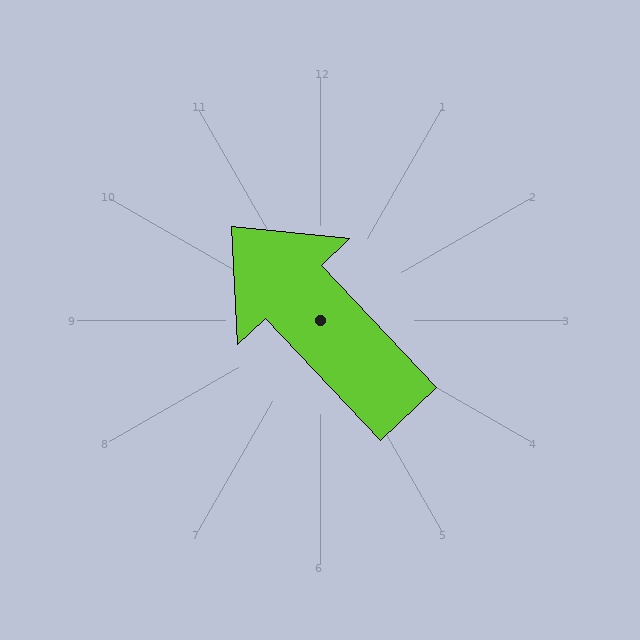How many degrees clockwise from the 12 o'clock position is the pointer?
Approximately 317 degrees.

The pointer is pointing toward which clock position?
Roughly 11 o'clock.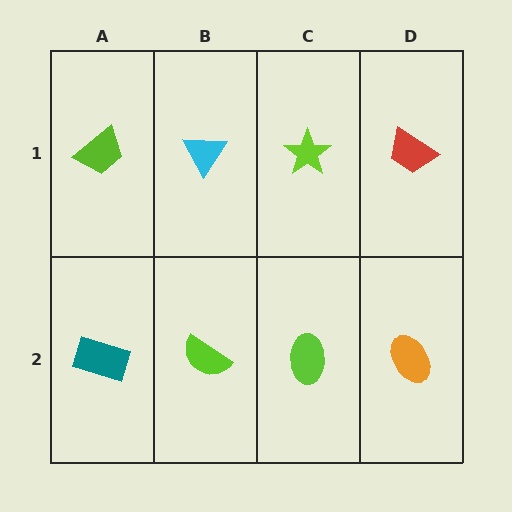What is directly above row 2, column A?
A lime trapezoid.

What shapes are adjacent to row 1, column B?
A lime semicircle (row 2, column B), a lime trapezoid (row 1, column A), a lime star (row 1, column C).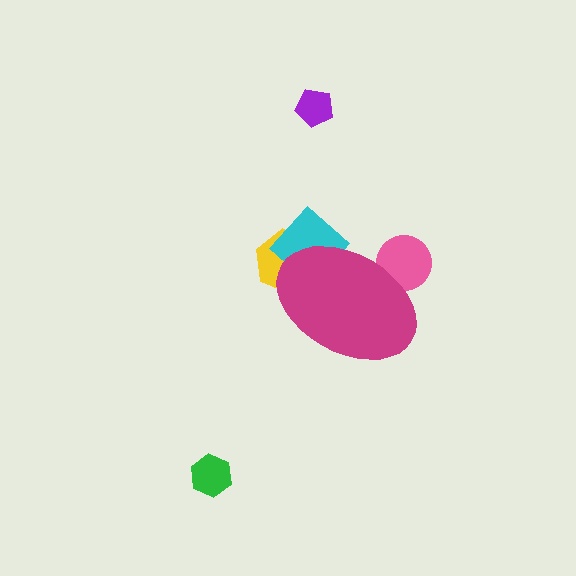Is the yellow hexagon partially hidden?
Yes, the yellow hexagon is partially hidden behind the magenta ellipse.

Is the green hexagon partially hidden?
No, the green hexagon is fully visible.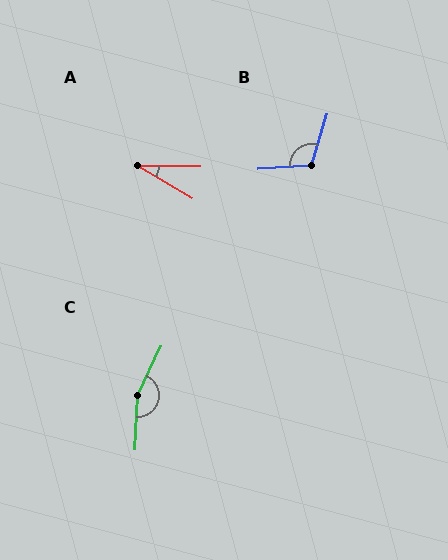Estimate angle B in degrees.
Approximately 110 degrees.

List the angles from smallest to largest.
A (30°), B (110°), C (157°).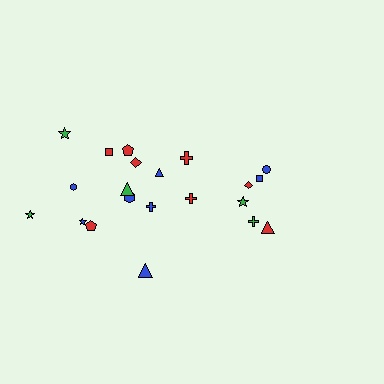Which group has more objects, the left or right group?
The left group.